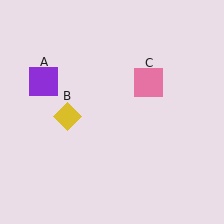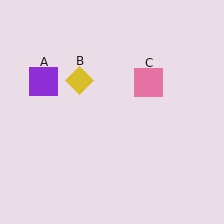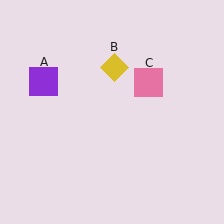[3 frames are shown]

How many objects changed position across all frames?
1 object changed position: yellow diamond (object B).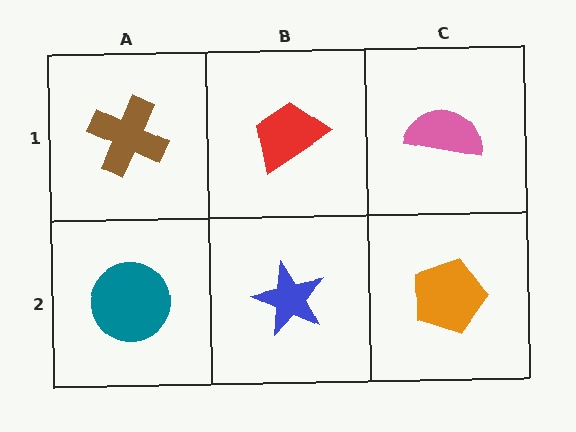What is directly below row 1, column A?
A teal circle.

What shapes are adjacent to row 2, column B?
A red trapezoid (row 1, column B), a teal circle (row 2, column A), an orange pentagon (row 2, column C).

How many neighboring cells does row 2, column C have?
2.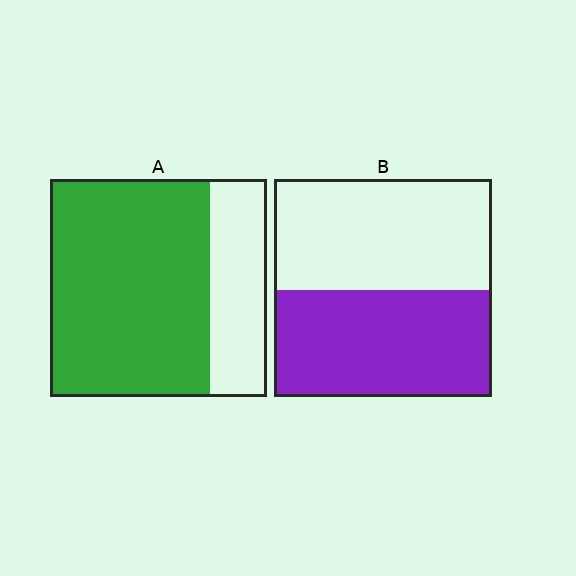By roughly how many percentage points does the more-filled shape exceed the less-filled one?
By roughly 25 percentage points (A over B).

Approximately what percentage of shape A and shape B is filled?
A is approximately 75% and B is approximately 50%.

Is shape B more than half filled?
Roughly half.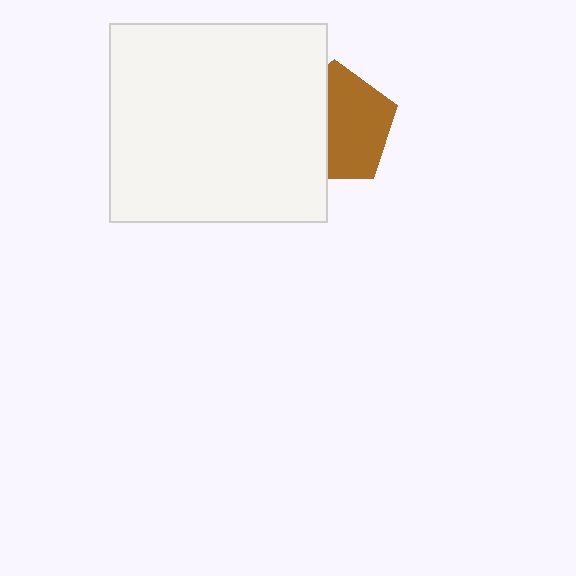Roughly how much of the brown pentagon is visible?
About half of it is visible (roughly 58%).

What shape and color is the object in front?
The object in front is a white rectangle.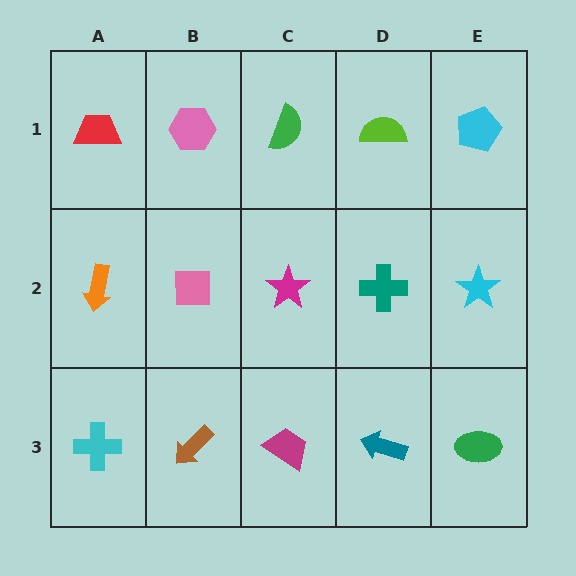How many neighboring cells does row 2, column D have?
4.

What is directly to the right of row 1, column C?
A lime semicircle.